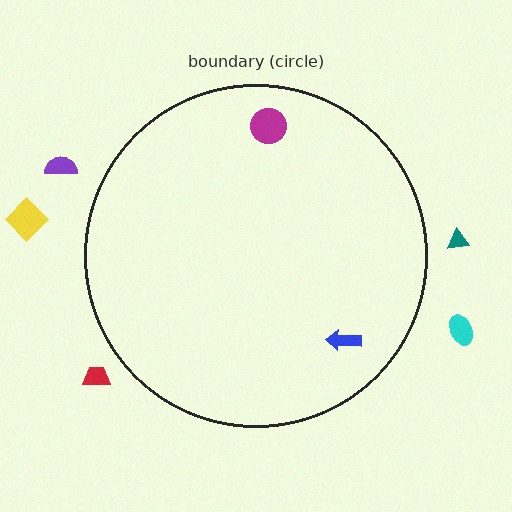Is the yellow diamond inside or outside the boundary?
Outside.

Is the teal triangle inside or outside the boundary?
Outside.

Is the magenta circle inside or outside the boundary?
Inside.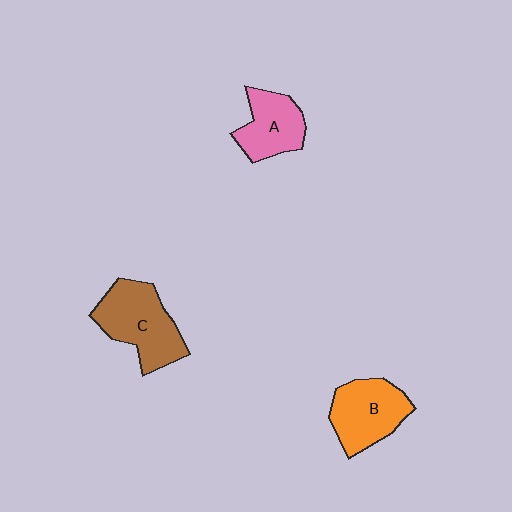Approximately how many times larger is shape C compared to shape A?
Approximately 1.4 times.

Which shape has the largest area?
Shape C (brown).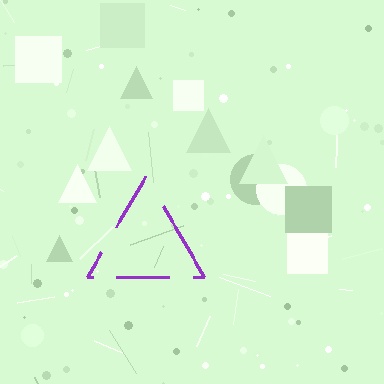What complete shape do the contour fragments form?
The contour fragments form a triangle.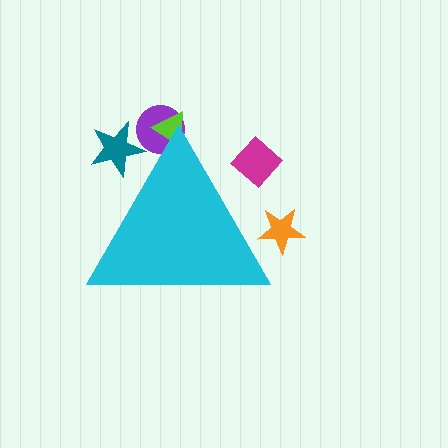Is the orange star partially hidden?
Yes, the orange star is partially hidden behind the cyan triangle.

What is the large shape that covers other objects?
A cyan triangle.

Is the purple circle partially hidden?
Yes, the purple circle is partially hidden behind the cyan triangle.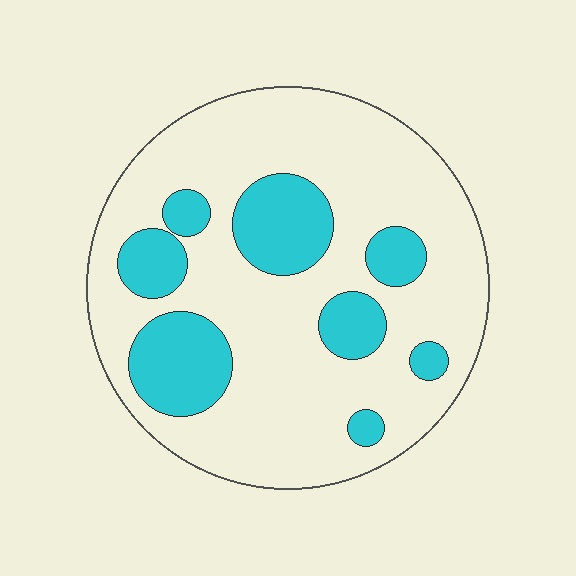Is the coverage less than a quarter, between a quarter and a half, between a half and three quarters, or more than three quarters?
Less than a quarter.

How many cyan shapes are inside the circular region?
8.